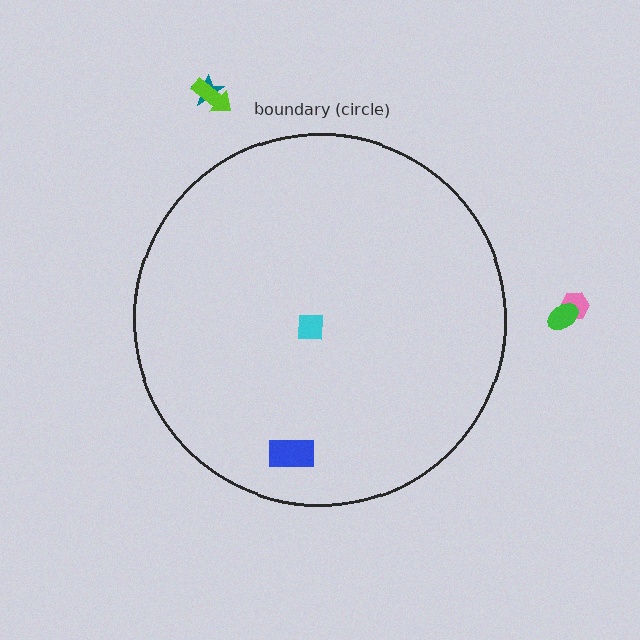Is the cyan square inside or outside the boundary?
Inside.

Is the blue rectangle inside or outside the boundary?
Inside.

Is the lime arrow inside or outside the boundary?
Outside.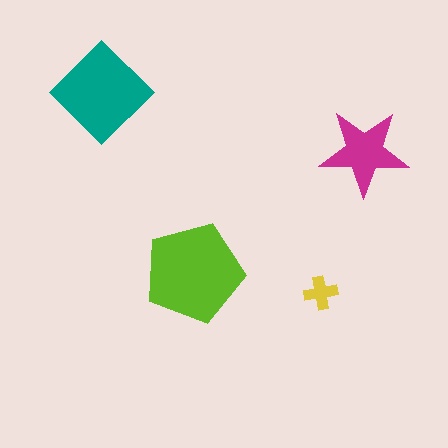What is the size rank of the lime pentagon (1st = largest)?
1st.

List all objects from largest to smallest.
The lime pentagon, the teal diamond, the magenta star, the yellow cross.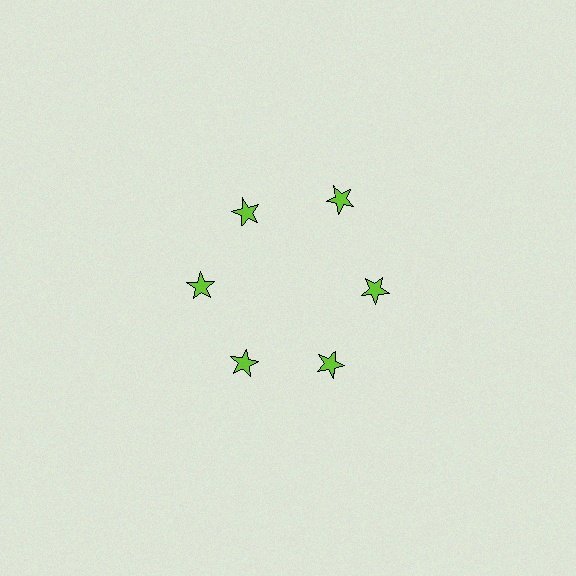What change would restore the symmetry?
The symmetry would be restored by moving it inward, back onto the ring so that all 6 stars sit at equal angles and equal distance from the center.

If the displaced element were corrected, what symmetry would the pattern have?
It would have 6-fold rotational symmetry — the pattern would map onto itself every 60 degrees.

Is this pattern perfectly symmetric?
No. The 6 lime stars are arranged in a ring, but one element near the 1 o'clock position is pushed outward from the center, breaking the 6-fold rotational symmetry.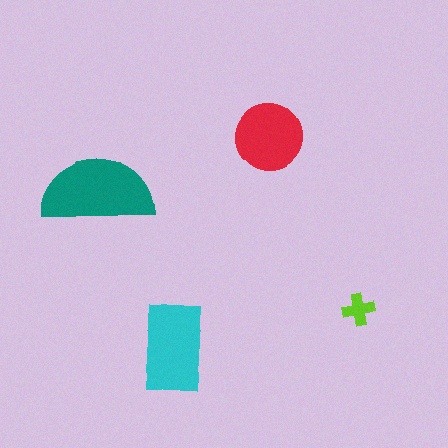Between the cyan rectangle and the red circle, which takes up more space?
The cyan rectangle.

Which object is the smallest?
The lime cross.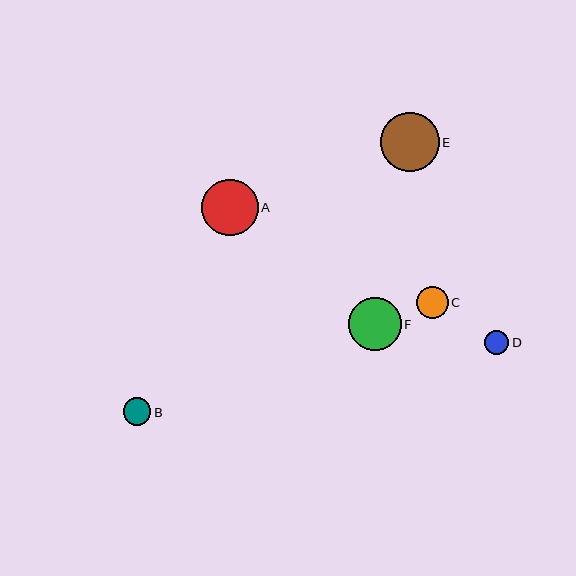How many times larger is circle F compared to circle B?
Circle F is approximately 1.9 times the size of circle B.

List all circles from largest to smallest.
From largest to smallest: E, A, F, C, B, D.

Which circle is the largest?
Circle E is the largest with a size of approximately 59 pixels.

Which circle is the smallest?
Circle D is the smallest with a size of approximately 24 pixels.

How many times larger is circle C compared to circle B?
Circle C is approximately 1.2 times the size of circle B.